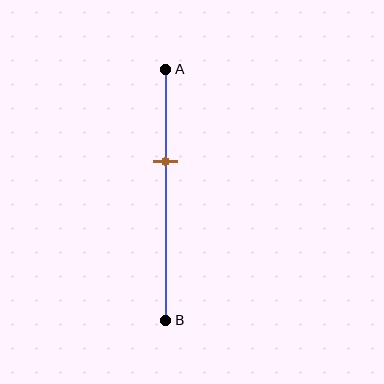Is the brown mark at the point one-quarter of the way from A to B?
No, the mark is at about 35% from A, not at the 25% one-quarter point.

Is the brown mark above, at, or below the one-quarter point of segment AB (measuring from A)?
The brown mark is below the one-quarter point of segment AB.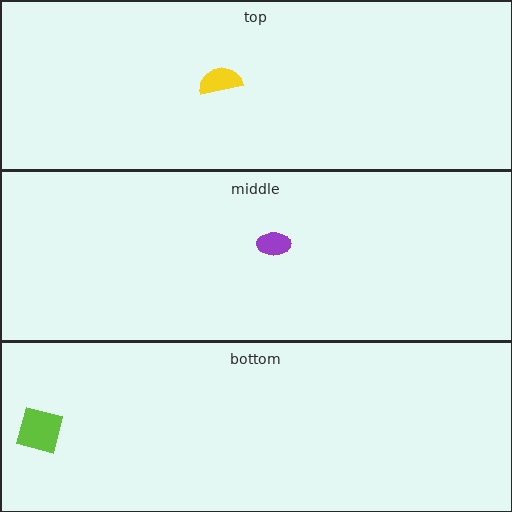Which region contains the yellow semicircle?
The top region.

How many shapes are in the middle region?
1.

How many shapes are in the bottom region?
1.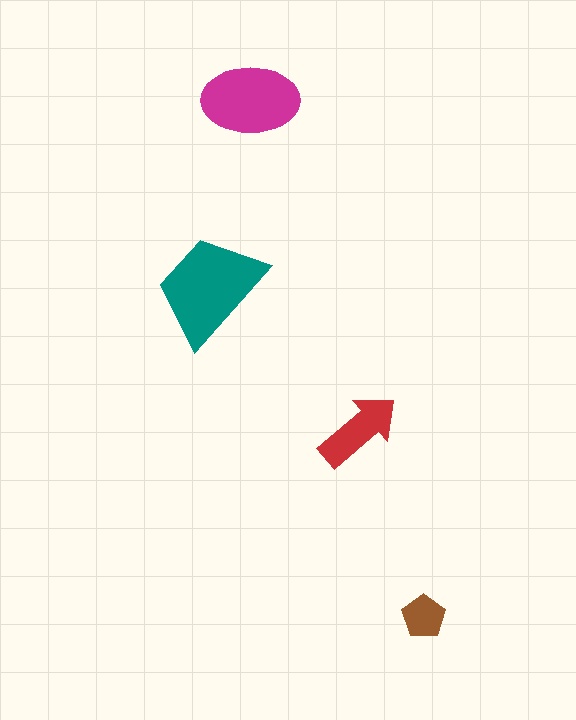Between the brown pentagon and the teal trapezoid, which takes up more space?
The teal trapezoid.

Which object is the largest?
The teal trapezoid.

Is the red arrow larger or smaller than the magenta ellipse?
Smaller.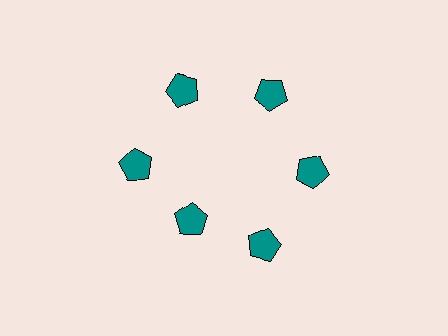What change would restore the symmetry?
The symmetry would be restored by moving it outward, back onto the ring so that all 6 pentagons sit at equal angles and equal distance from the center.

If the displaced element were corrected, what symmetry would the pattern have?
It would have 6-fold rotational symmetry — the pattern would map onto itself every 60 degrees.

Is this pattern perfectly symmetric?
No. The 6 teal pentagons are arranged in a ring, but one element near the 7 o'clock position is pulled inward toward the center, breaking the 6-fold rotational symmetry.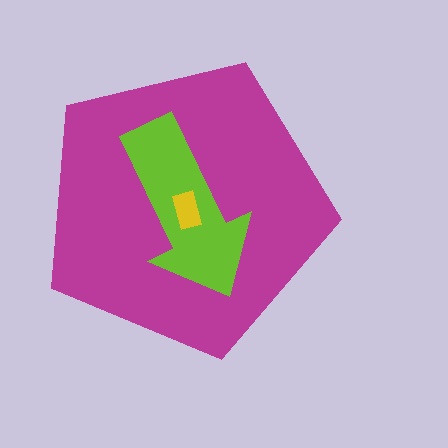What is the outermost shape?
The magenta pentagon.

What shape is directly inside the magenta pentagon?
The lime arrow.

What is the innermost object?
The yellow rectangle.